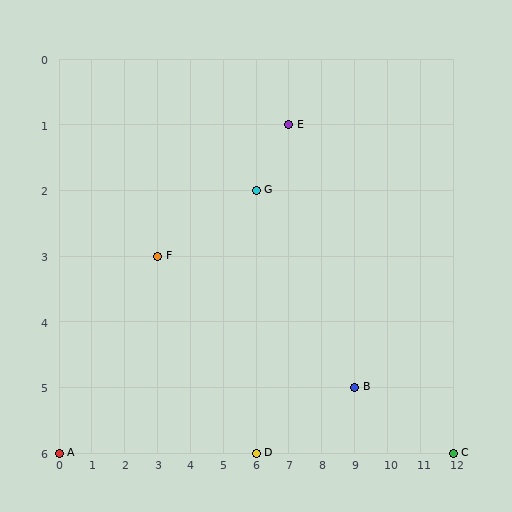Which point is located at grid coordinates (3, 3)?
Point F is at (3, 3).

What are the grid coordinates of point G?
Point G is at grid coordinates (6, 2).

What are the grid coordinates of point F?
Point F is at grid coordinates (3, 3).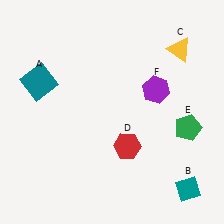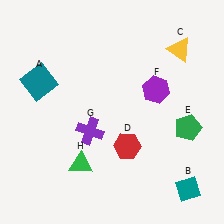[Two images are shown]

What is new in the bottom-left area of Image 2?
A green triangle (H) was added in the bottom-left area of Image 2.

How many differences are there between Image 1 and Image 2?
There are 2 differences between the two images.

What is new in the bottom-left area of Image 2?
A purple cross (G) was added in the bottom-left area of Image 2.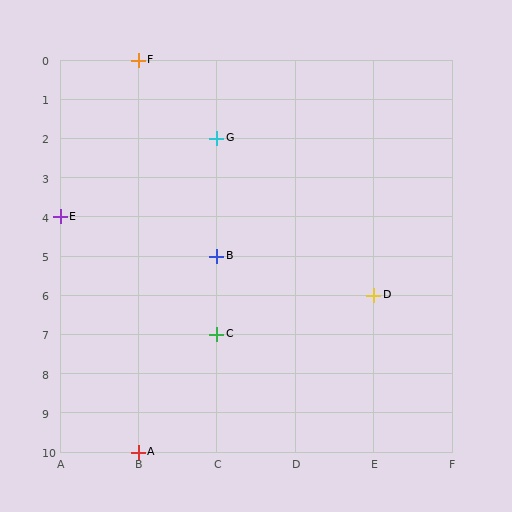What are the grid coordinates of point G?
Point G is at grid coordinates (C, 2).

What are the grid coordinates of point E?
Point E is at grid coordinates (A, 4).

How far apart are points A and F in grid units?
Points A and F are 10 rows apart.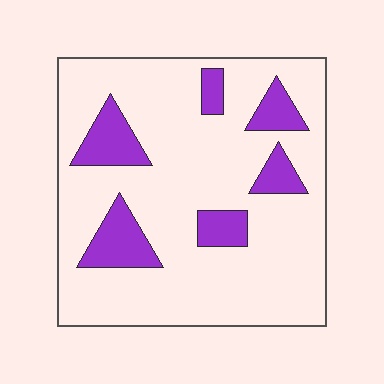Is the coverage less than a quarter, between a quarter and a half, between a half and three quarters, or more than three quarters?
Less than a quarter.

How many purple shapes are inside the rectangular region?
6.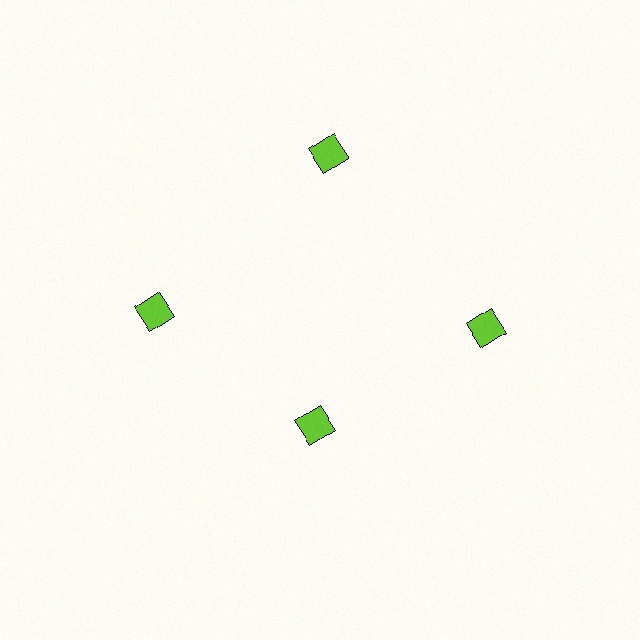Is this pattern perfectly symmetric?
No. The 4 lime diamonds are arranged in a ring, but one element near the 6 o'clock position is pulled inward toward the center, breaking the 4-fold rotational symmetry.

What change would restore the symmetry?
The symmetry would be restored by moving it outward, back onto the ring so that all 4 diamonds sit at equal angles and equal distance from the center.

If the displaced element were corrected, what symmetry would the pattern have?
It would have 4-fold rotational symmetry — the pattern would map onto itself every 90 degrees.